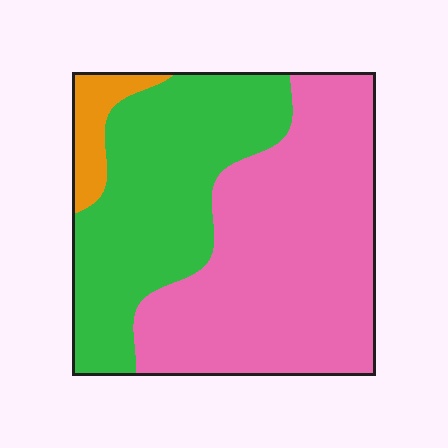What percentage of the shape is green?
Green covers about 40% of the shape.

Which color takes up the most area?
Pink, at roughly 55%.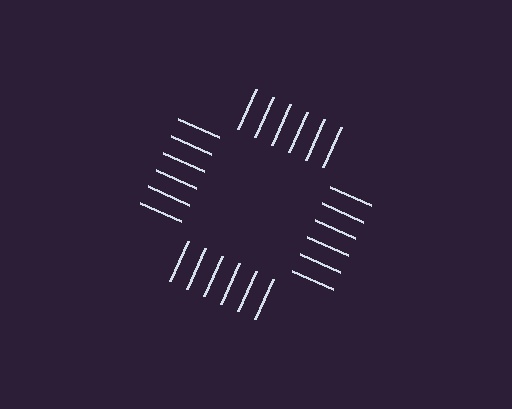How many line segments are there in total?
24 — 6 along each of the 4 edges.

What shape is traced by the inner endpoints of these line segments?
An illusory square — the line segments terminate on its edges but no continuous stroke is drawn.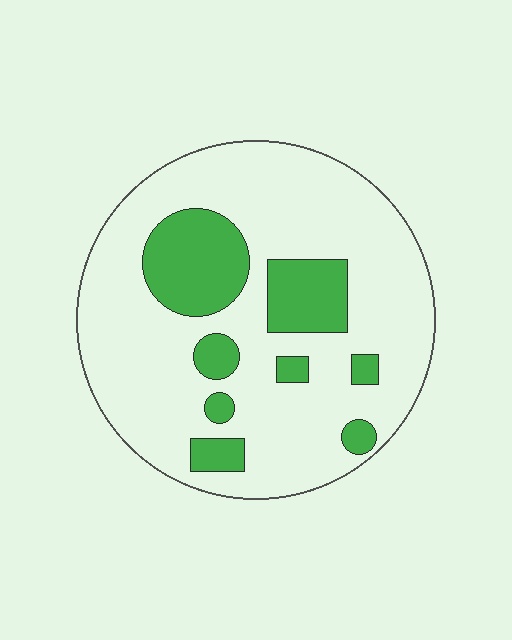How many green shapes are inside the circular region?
8.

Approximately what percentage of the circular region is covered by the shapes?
Approximately 20%.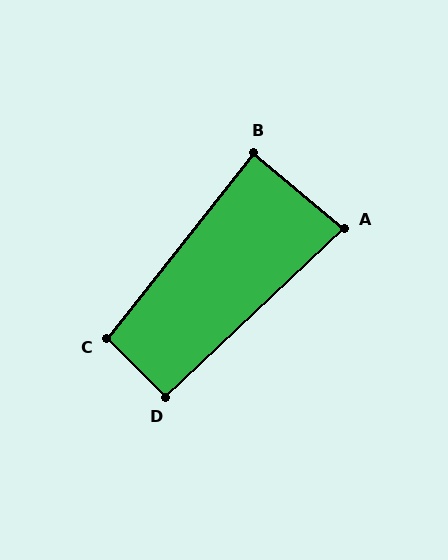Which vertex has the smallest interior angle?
A, at approximately 83 degrees.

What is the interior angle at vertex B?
Approximately 88 degrees (approximately right).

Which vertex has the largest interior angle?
C, at approximately 97 degrees.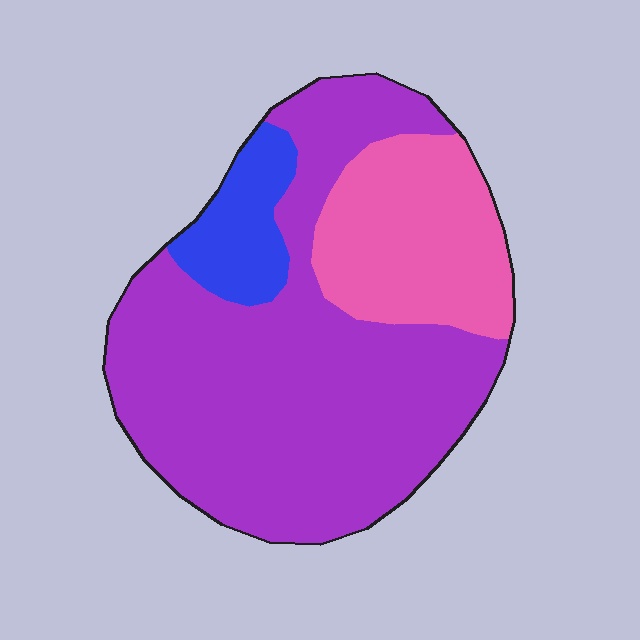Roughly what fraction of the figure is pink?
Pink covers 24% of the figure.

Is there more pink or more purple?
Purple.